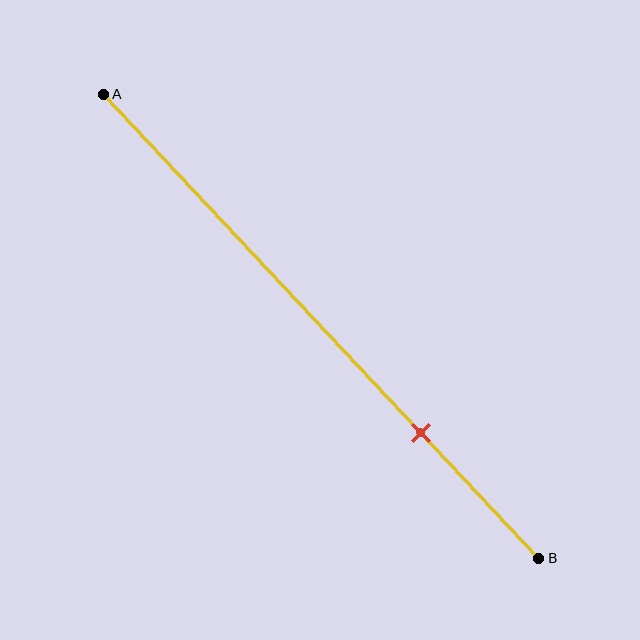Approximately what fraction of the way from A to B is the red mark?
The red mark is approximately 75% of the way from A to B.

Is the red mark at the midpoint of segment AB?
No, the mark is at about 75% from A, not at the 50% midpoint.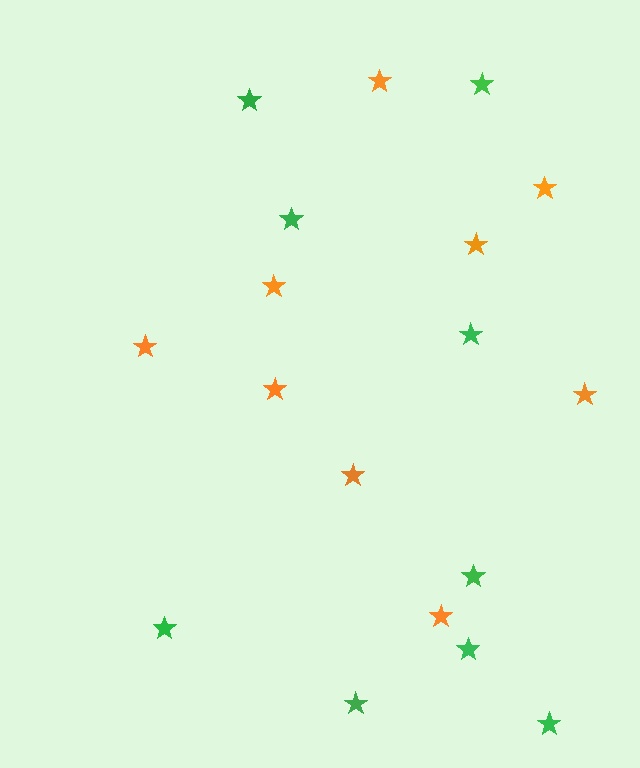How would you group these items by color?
There are 2 groups: one group of orange stars (9) and one group of green stars (9).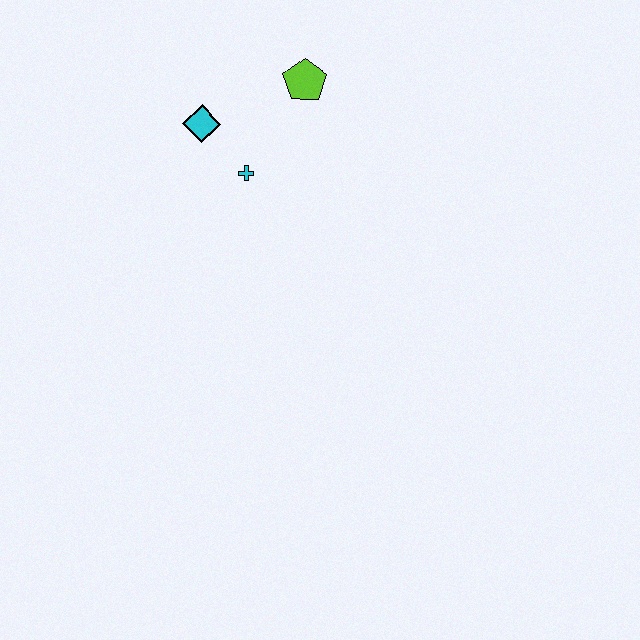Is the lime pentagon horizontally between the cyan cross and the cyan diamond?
No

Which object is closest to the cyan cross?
The cyan diamond is closest to the cyan cross.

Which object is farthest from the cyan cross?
The lime pentagon is farthest from the cyan cross.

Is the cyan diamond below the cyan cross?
No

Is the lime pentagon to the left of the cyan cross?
No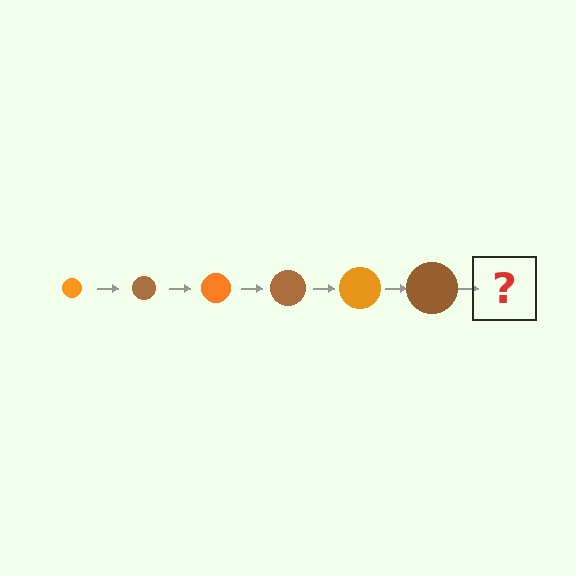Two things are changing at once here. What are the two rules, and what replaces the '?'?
The two rules are that the circle grows larger each step and the color cycles through orange and brown. The '?' should be an orange circle, larger than the previous one.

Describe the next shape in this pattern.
It should be an orange circle, larger than the previous one.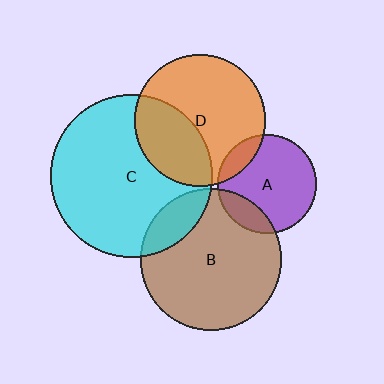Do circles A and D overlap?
Yes.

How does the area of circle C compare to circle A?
Approximately 2.7 times.